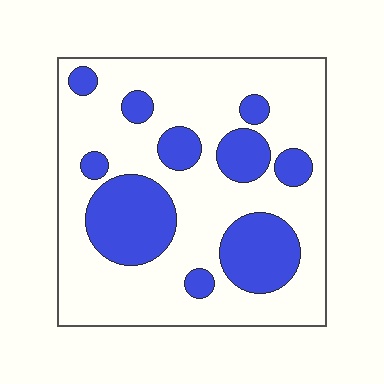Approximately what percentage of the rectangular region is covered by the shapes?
Approximately 30%.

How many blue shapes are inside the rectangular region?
10.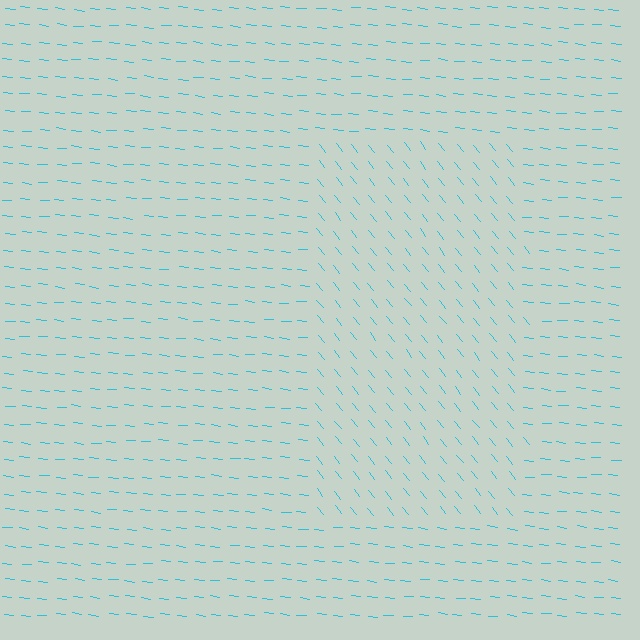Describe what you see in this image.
The image is filled with small cyan line segments. A rectangle region in the image has lines oriented differently from the surrounding lines, creating a visible texture boundary.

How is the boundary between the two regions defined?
The boundary is defined purely by a change in line orientation (approximately 45 degrees difference). All lines are the same color and thickness.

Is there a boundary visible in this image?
Yes, there is a texture boundary formed by a change in line orientation.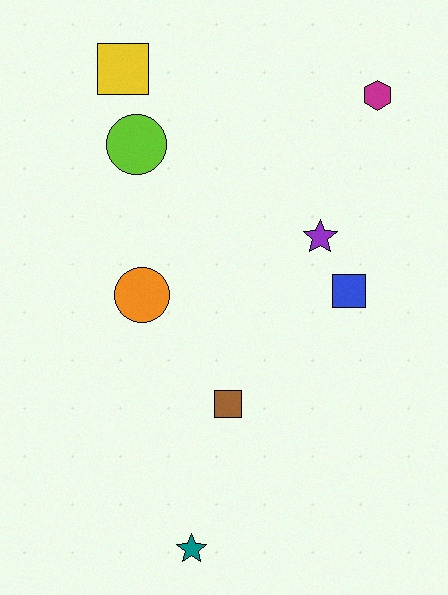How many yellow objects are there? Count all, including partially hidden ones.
There is 1 yellow object.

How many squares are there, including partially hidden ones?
There are 3 squares.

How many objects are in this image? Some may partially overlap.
There are 8 objects.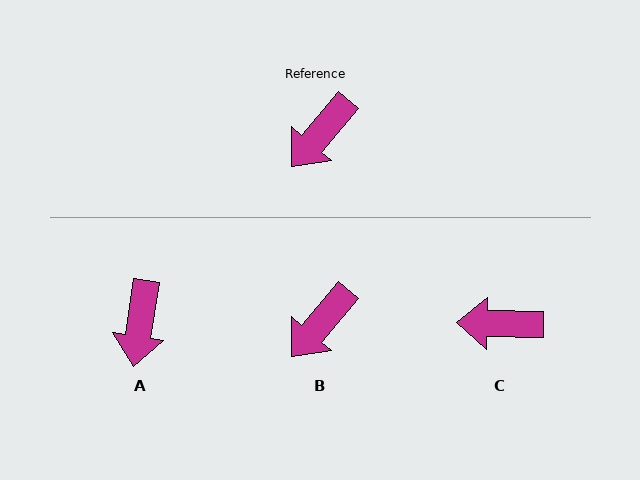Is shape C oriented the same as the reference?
No, it is off by about 51 degrees.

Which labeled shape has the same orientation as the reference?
B.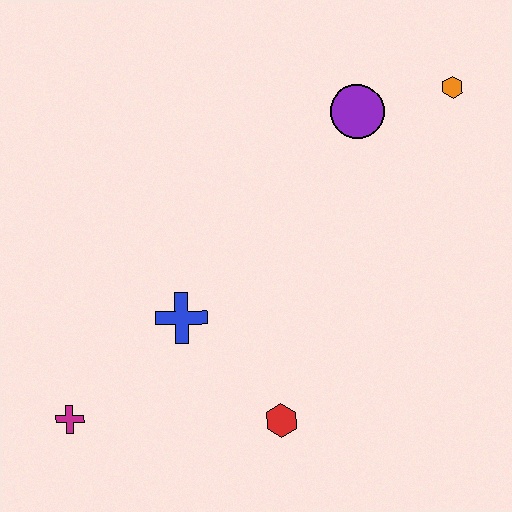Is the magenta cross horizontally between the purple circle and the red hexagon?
No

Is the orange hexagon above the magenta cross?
Yes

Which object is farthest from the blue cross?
The orange hexagon is farthest from the blue cross.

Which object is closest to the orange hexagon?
The purple circle is closest to the orange hexagon.